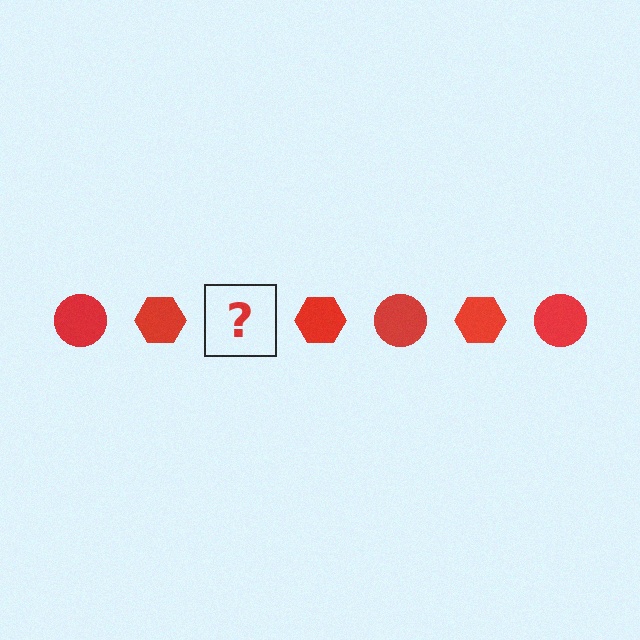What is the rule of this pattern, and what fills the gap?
The rule is that the pattern cycles through circle, hexagon shapes in red. The gap should be filled with a red circle.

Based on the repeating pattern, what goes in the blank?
The blank should be a red circle.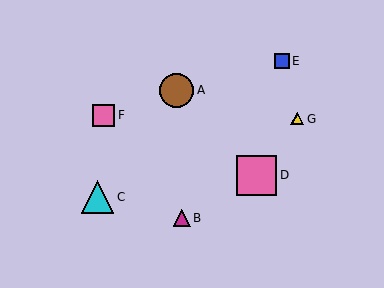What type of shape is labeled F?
Shape F is a pink square.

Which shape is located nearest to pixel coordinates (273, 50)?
The blue square (labeled E) at (282, 61) is nearest to that location.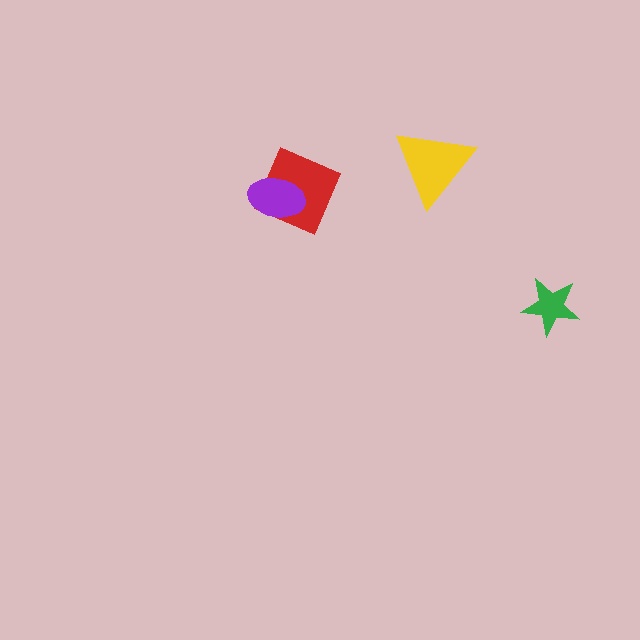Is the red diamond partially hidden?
Yes, it is partially covered by another shape.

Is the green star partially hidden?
No, no other shape covers it.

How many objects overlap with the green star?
0 objects overlap with the green star.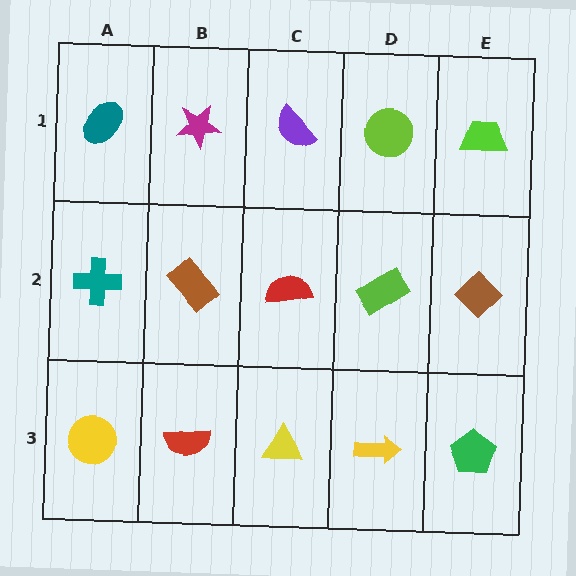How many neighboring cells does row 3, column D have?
3.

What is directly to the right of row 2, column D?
A brown diamond.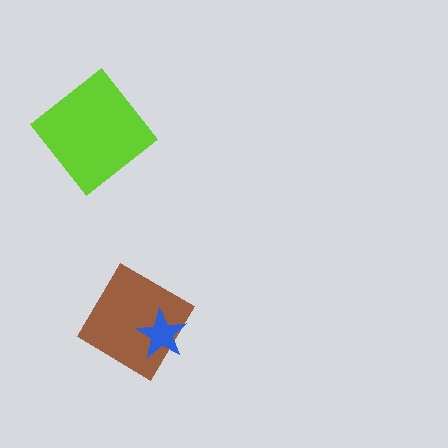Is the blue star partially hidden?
No, no other shape covers it.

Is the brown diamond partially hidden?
Yes, it is partially covered by another shape.